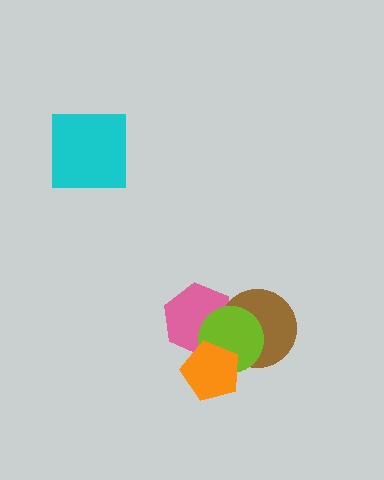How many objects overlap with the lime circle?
3 objects overlap with the lime circle.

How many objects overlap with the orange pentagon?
3 objects overlap with the orange pentagon.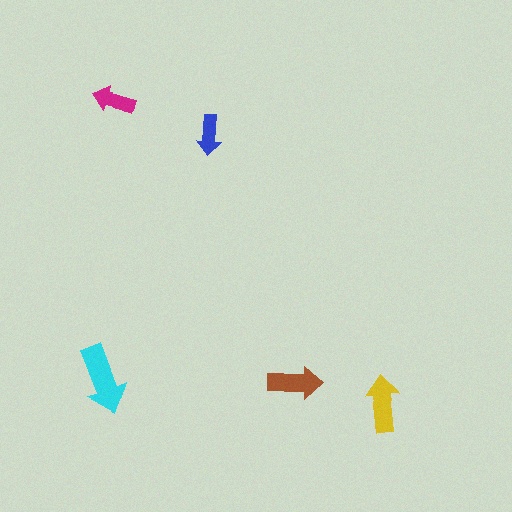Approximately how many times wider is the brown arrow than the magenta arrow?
About 1.5 times wider.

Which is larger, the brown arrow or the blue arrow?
The brown one.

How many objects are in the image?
There are 5 objects in the image.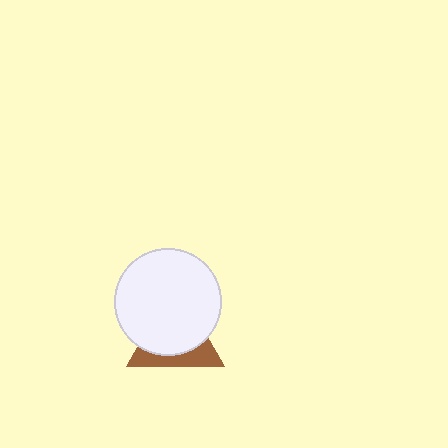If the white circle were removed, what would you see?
You would see the complete brown triangle.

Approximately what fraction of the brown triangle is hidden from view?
Roughly 65% of the brown triangle is hidden behind the white circle.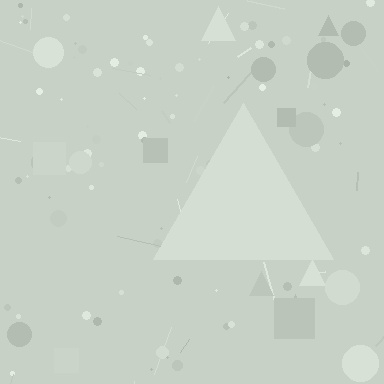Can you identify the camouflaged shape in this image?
The camouflaged shape is a triangle.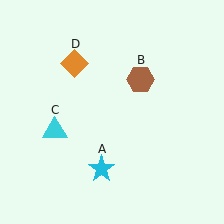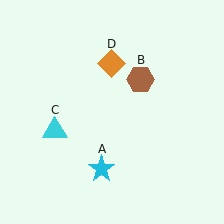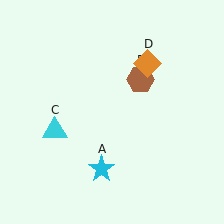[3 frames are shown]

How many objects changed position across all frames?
1 object changed position: orange diamond (object D).